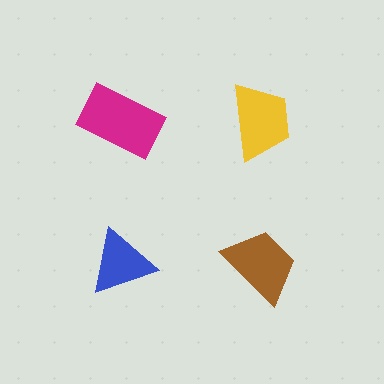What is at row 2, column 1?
A blue triangle.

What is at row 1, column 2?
A yellow trapezoid.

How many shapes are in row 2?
2 shapes.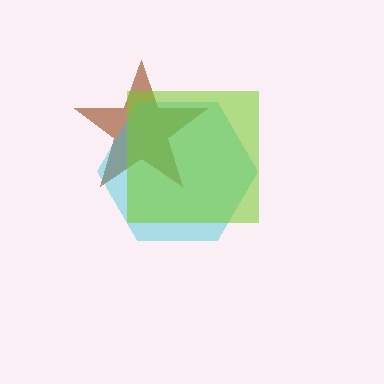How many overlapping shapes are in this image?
There are 3 overlapping shapes in the image.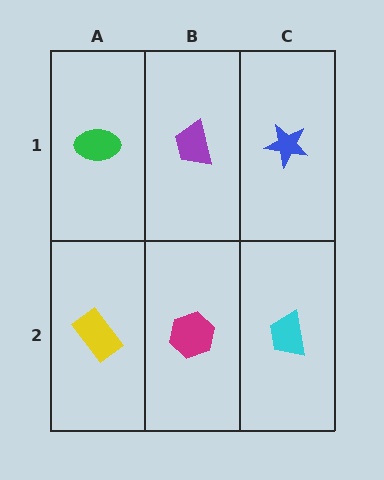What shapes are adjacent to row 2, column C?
A blue star (row 1, column C), a magenta hexagon (row 2, column B).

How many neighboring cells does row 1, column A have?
2.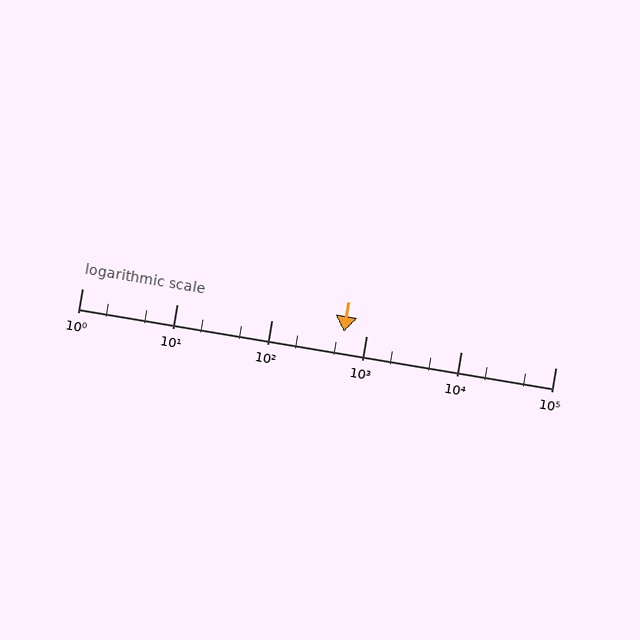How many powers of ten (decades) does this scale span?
The scale spans 5 decades, from 1 to 100000.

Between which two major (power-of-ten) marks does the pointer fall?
The pointer is between 100 and 1000.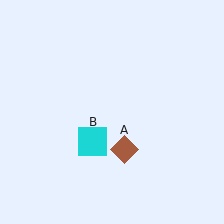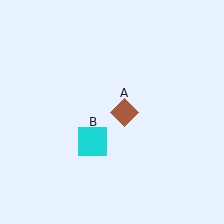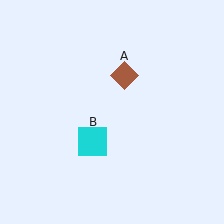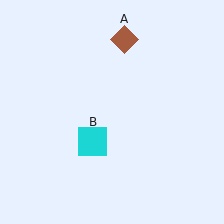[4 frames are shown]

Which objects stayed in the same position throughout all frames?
Cyan square (object B) remained stationary.